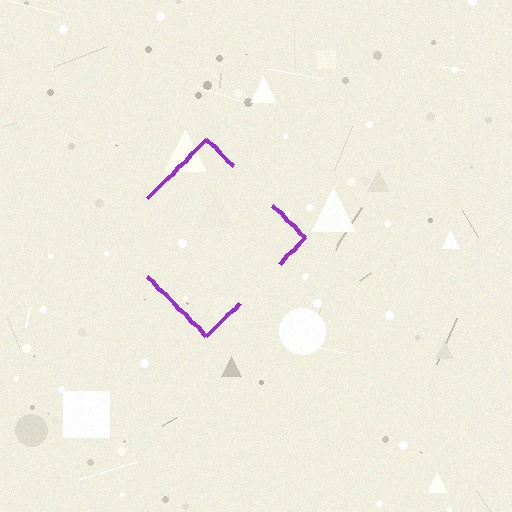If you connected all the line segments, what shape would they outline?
They would outline a diamond.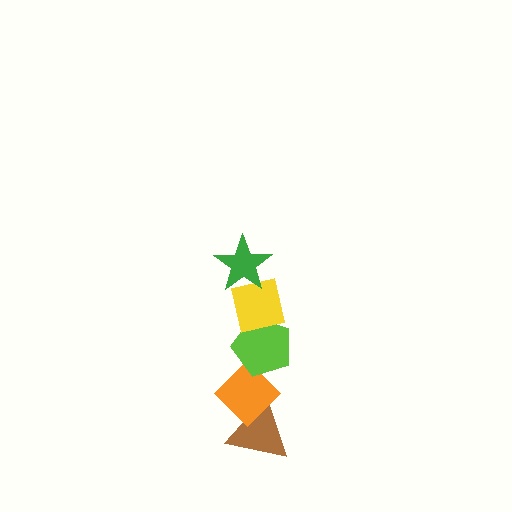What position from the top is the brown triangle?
The brown triangle is 5th from the top.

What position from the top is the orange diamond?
The orange diamond is 4th from the top.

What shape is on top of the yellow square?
The green star is on top of the yellow square.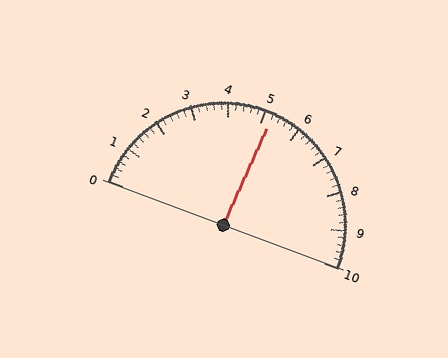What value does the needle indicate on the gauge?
The needle indicates approximately 5.2.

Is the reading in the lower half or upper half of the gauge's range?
The reading is in the upper half of the range (0 to 10).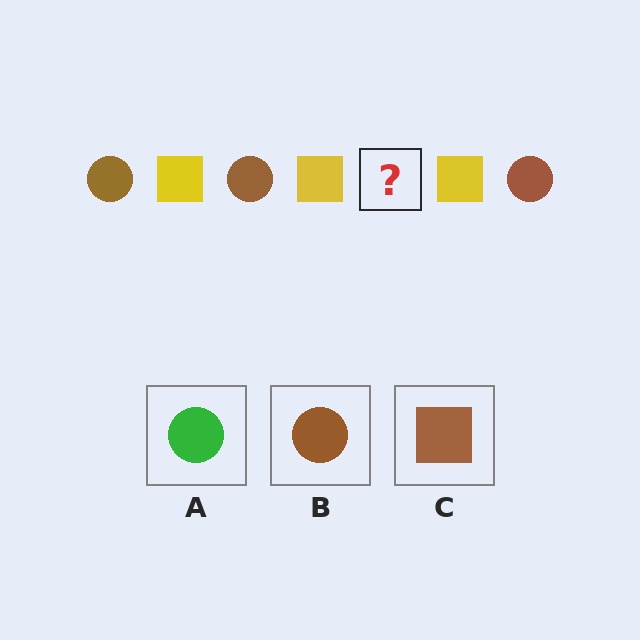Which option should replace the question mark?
Option B.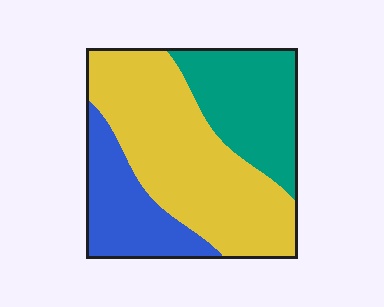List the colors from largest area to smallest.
From largest to smallest: yellow, teal, blue.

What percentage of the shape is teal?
Teal covers roughly 25% of the shape.